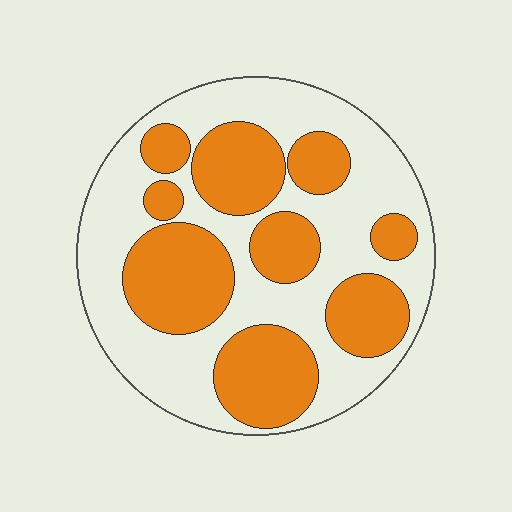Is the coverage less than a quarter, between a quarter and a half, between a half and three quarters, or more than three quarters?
Between a quarter and a half.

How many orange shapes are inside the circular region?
9.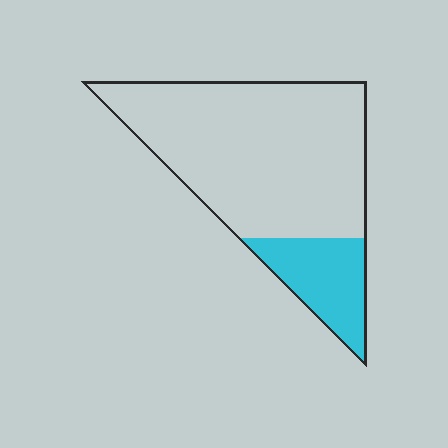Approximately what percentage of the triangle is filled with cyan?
Approximately 20%.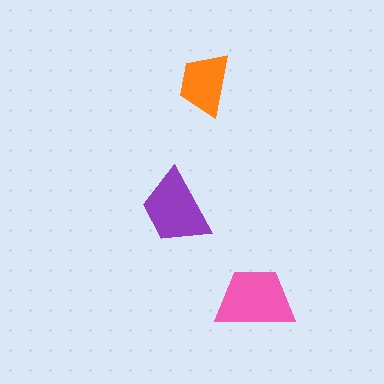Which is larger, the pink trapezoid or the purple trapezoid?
The pink one.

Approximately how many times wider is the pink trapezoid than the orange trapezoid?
About 1.5 times wider.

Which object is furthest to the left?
The purple trapezoid is leftmost.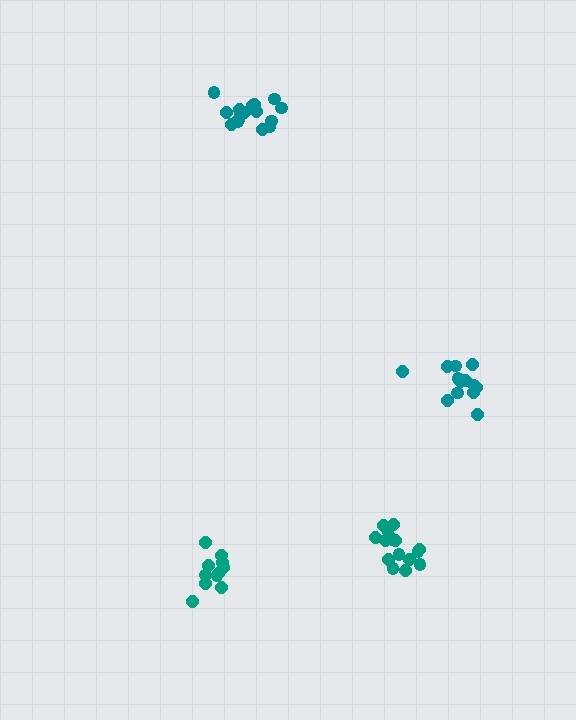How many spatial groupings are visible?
There are 4 spatial groupings.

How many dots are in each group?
Group 1: 11 dots, Group 2: 14 dots, Group 3: 15 dots, Group 4: 16 dots (56 total).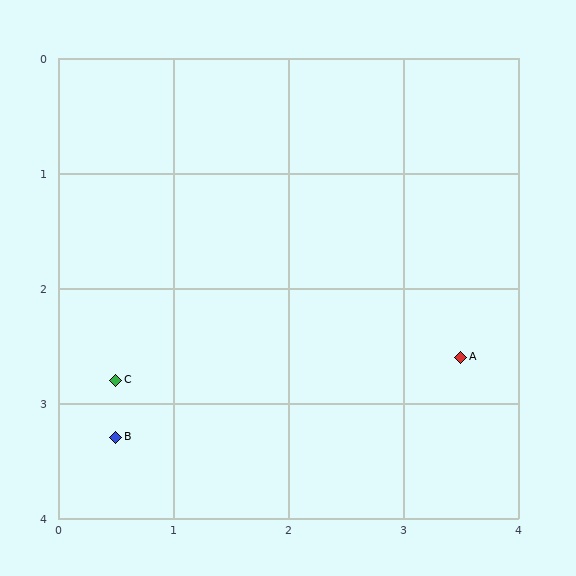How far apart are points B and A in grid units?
Points B and A are about 3.1 grid units apart.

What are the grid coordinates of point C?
Point C is at approximately (0.5, 2.8).